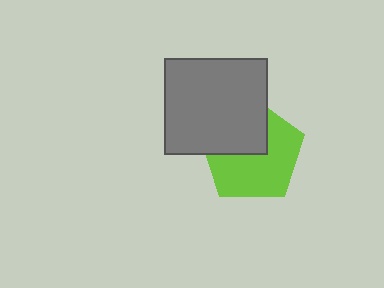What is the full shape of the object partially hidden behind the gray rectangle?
The partially hidden object is a lime pentagon.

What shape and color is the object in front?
The object in front is a gray rectangle.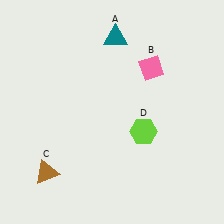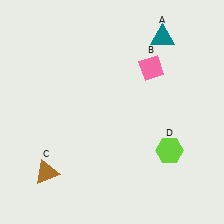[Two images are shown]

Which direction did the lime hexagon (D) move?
The lime hexagon (D) moved right.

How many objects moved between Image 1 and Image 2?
2 objects moved between the two images.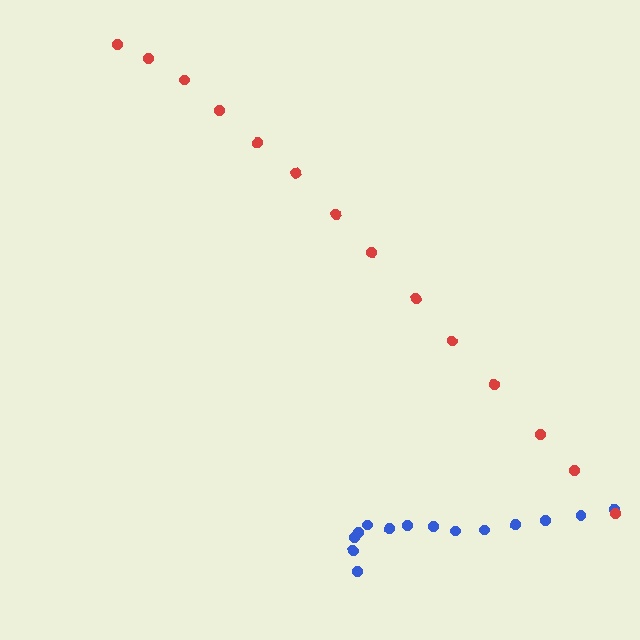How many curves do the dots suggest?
There are 2 distinct paths.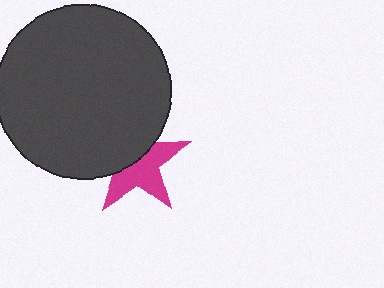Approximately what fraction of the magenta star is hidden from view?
Roughly 44% of the magenta star is hidden behind the dark gray circle.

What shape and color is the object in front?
The object in front is a dark gray circle.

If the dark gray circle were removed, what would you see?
You would see the complete magenta star.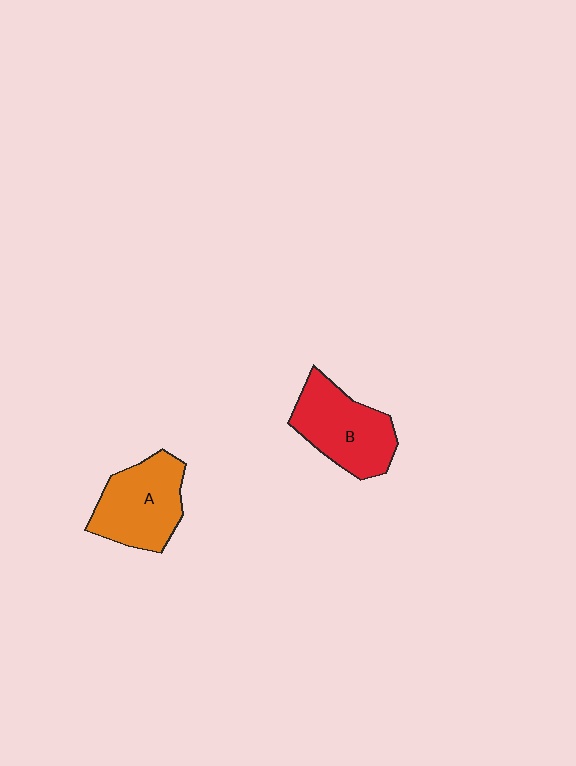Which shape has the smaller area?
Shape A (orange).